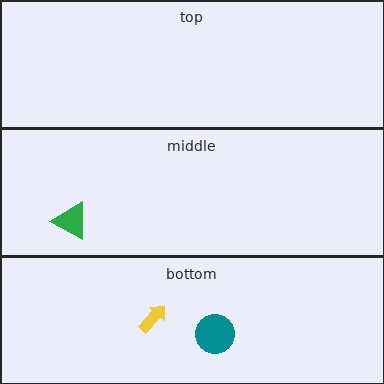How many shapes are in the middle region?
1.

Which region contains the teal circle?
The bottom region.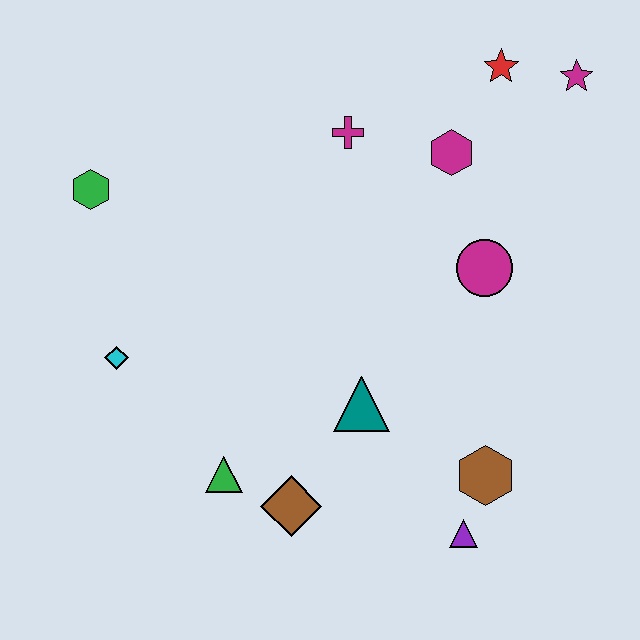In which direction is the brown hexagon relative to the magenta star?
The brown hexagon is below the magenta star.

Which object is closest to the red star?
The magenta star is closest to the red star.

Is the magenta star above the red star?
No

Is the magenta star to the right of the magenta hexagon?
Yes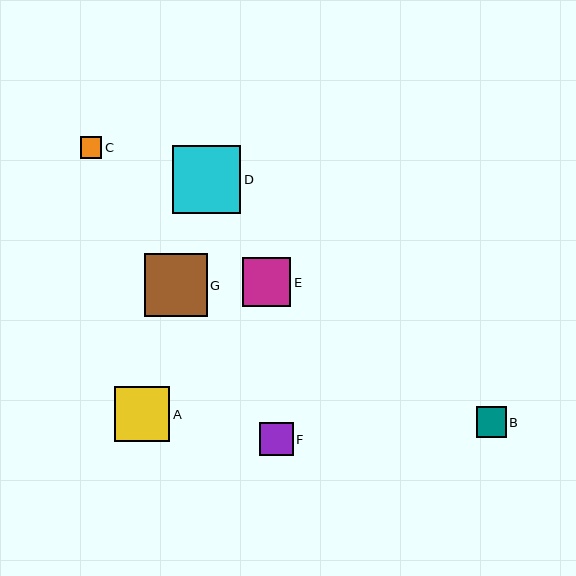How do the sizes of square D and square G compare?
Square D and square G are approximately the same size.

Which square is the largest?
Square D is the largest with a size of approximately 68 pixels.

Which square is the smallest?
Square C is the smallest with a size of approximately 22 pixels.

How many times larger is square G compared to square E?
Square G is approximately 1.3 times the size of square E.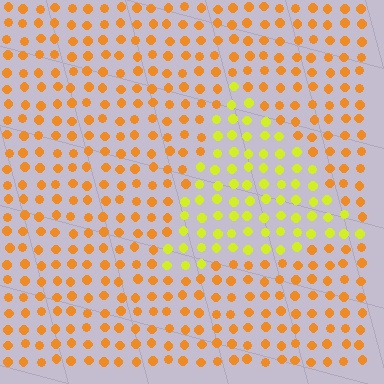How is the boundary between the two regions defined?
The boundary is defined purely by a slight shift in hue (about 38 degrees). Spacing, size, and orientation are identical on both sides.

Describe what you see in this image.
The image is filled with small orange elements in a uniform arrangement. A triangle-shaped region is visible where the elements are tinted to a slightly different hue, forming a subtle color boundary.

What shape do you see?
I see a triangle.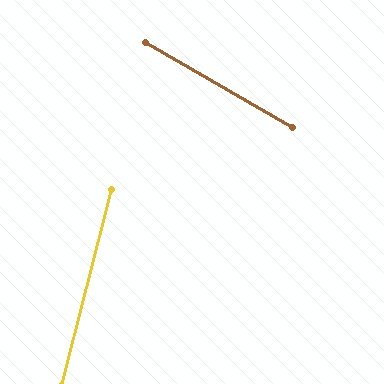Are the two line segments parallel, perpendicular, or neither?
Neither parallel nor perpendicular — they differ by about 74°.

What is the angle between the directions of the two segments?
Approximately 74 degrees.